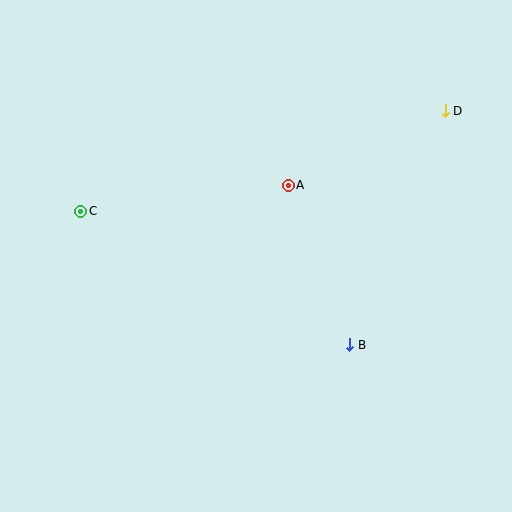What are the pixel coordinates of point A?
Point A is at (288, 185).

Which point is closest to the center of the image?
Point A at (288, 185) is closest to the center.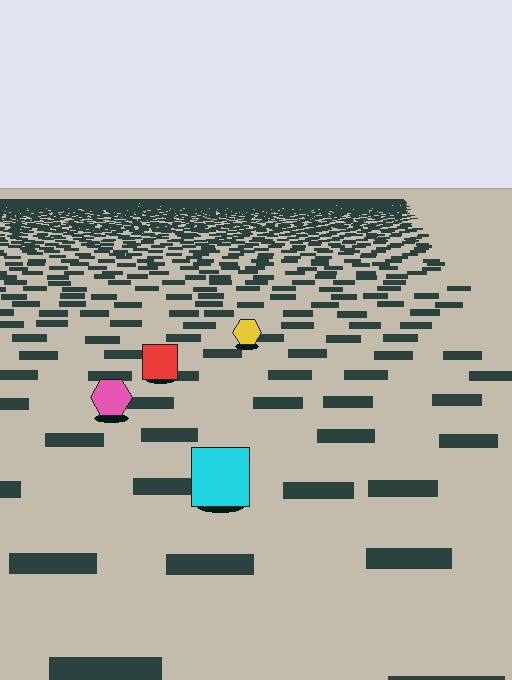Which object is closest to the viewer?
The cyan square is closest. The texture marks near it are larger and more spread out.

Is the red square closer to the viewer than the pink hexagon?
No. The pink hexagon is closer — you can tell from the texture gradient: the ground texture is coarser near it.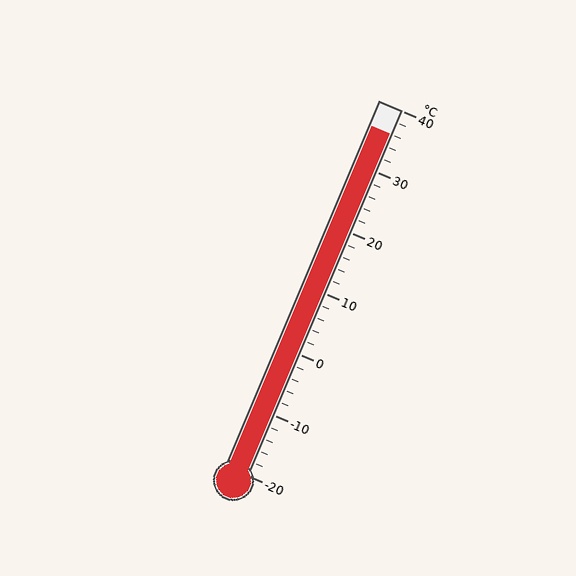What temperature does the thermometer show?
The thermometer shows approximately 36°C.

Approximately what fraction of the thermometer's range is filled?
The thermometer is filled to approximately 95% of its range.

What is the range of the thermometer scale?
The thermometer scale ranges from -20°C to 40°C.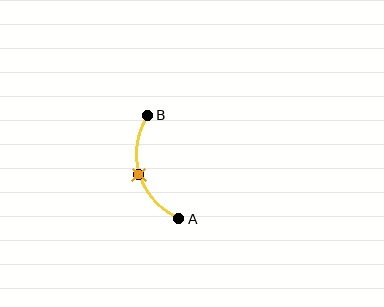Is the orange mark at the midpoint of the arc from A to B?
Yes. The orange mark lies on the arc at equal arc-length from both A and B — it is the arc midpoint.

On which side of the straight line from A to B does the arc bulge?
The arc bulges to the left of the straight line connecting A and B.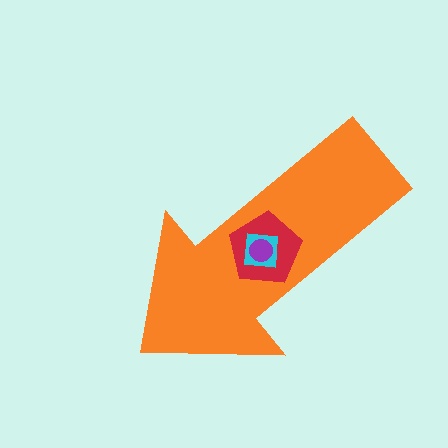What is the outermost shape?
The orange arrow.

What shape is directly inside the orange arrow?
The red pentagon.